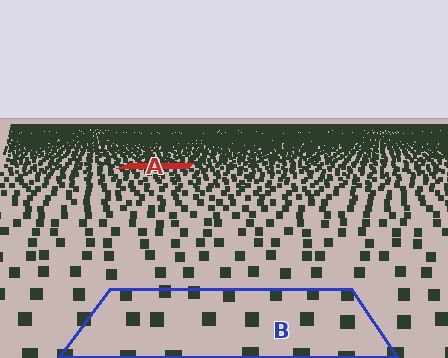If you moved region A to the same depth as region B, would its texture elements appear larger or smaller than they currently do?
They would appear larger. At a closer depth, the same texture elements are projected at a bigger on-screen size.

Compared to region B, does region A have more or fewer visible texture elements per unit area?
Region A has more texture elements per unit area — they are packed more densely because it is farther away.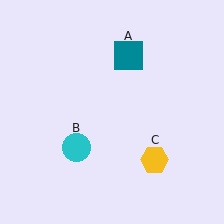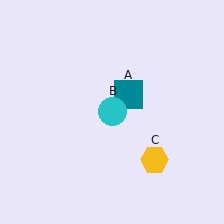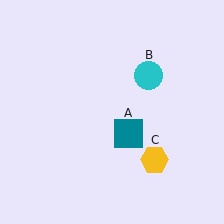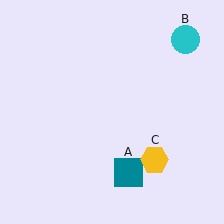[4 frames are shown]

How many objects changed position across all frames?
2 objects changed position: teal square (object A), cyan circle (object B).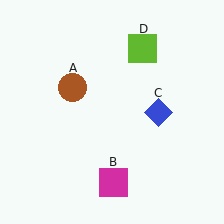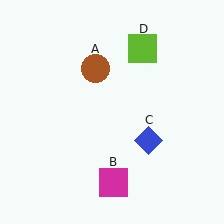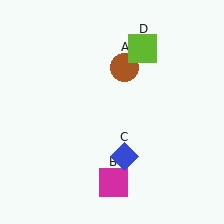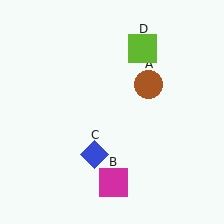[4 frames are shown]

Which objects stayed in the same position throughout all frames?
Magenta square (object B) and lime square (object D) remained stationary.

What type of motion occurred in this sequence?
The brown circle (object A), blue diamond (object C) rotated clockwise around the center of the scene.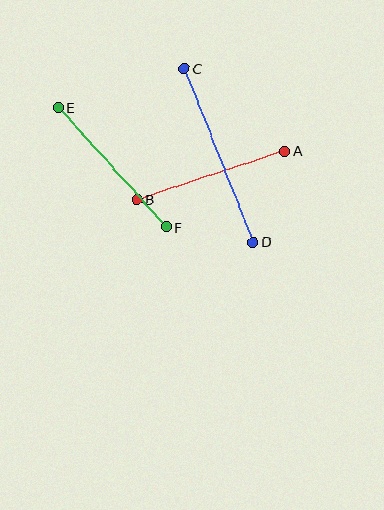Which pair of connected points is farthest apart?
Points C and D are farthest apart.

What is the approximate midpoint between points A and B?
The midpoint is at approximately (211, 175) pixels.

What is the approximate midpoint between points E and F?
The midpoint is at approximately (112, 168) pixels.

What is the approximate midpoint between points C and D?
The midpoint is at approximately (219, 155) pixels.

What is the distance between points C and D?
The distance is approximately 187 pixels.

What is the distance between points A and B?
The distance is approximately 156 pixels.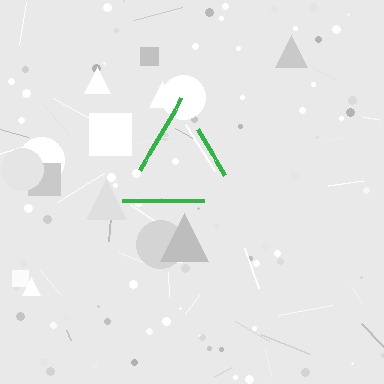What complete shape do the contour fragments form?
The contour fragments form a triangle.